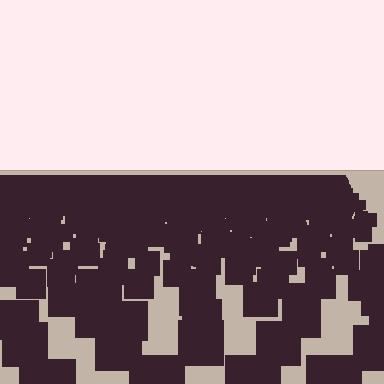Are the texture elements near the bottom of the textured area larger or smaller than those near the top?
Larger. Near the bottom, elements are closer to the viewer and appear at a bigger on-screen size.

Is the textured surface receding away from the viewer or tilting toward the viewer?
The surface is receding away from the viewer. Texture elements get smaller and denser toward the top.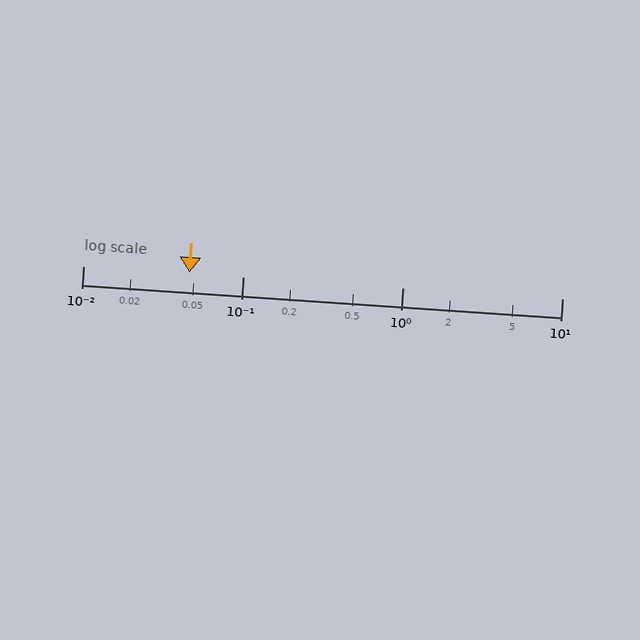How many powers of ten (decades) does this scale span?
The scale spans 3 decades, from 0.01 to 10.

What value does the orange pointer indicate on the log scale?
The pointer indicates approximately 0.046.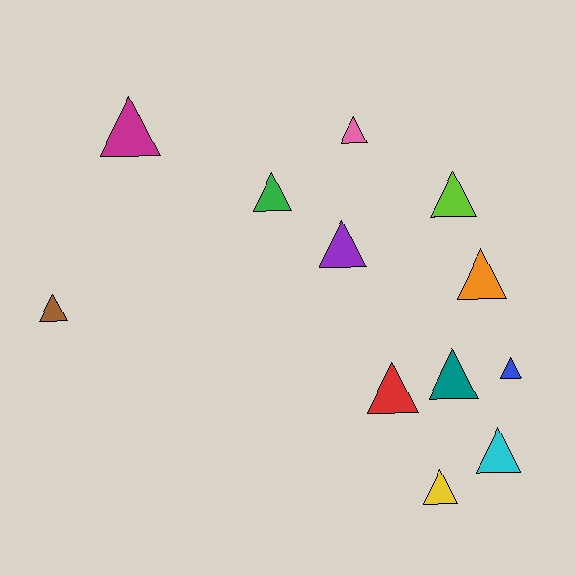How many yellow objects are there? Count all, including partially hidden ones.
There is 1 yellow object.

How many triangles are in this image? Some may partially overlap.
There are 12 triangles.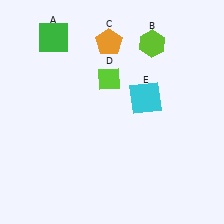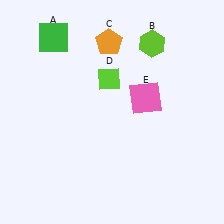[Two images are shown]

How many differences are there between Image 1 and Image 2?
There is 1 difference between the two images.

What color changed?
The square (E) changed from cyan in Image 1 to pink in Image 2.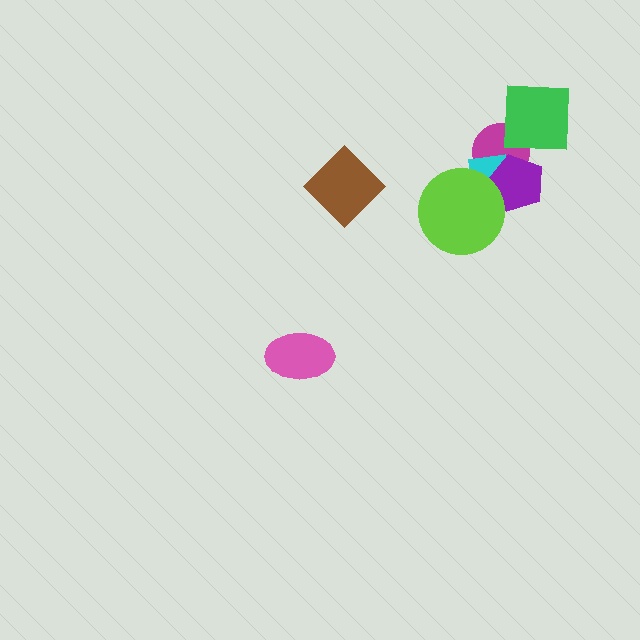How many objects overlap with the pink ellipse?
0 objects overlap with the pink ellipse.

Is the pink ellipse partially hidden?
No, no other shape covers it.